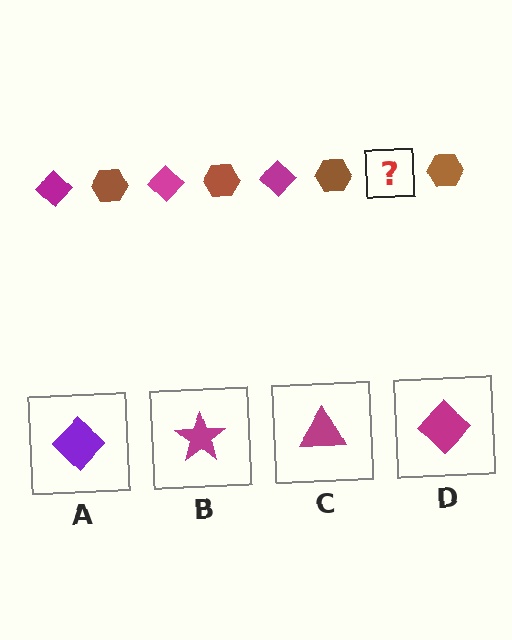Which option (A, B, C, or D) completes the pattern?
D.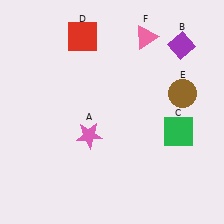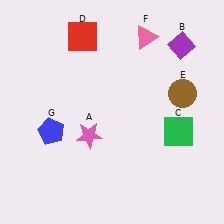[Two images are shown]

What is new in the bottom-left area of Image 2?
A blue pentagon (G) was added in the bottom-left area of Image 2.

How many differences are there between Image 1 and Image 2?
There is 1 difference between the two images.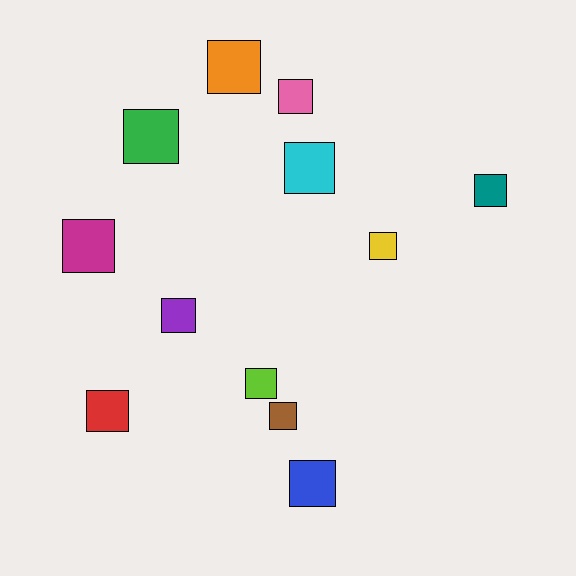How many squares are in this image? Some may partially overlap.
There are 12 squares.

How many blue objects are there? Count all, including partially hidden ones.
There is 1 blue object.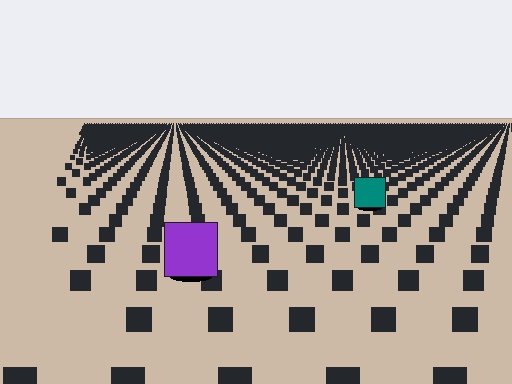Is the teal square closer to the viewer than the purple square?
No. The purple square is closer — you can tell from the texture gradient: the ground texture is coarser near it.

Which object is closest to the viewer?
The purple square is closest. The texture marks near it are larger and more spread out.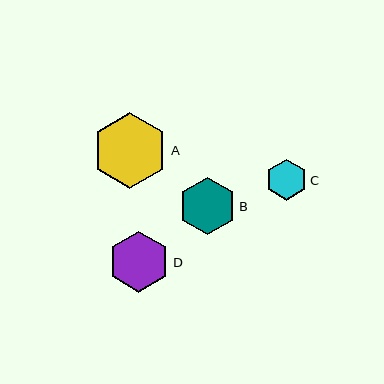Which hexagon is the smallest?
Hexagon C is the smallest with a size of approximately 41 pixels.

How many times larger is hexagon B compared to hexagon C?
Hexagon B is approximately 1.4 times the size of hexagon C.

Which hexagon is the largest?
Hexagon A is the largest with a size of approximately 76 pixels.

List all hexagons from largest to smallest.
From largest to smallest: A, D, B, C.